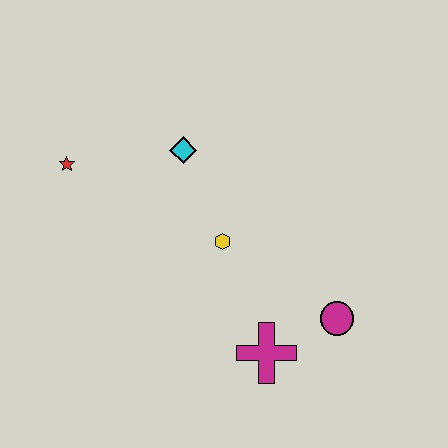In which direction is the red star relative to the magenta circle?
The red star is to the left of the magenta circle.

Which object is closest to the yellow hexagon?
The cyan diamond is closest to the yellow hexagon.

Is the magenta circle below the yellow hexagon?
Yes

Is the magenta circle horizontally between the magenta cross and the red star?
No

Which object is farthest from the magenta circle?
The red star is farthest from the magenta circle.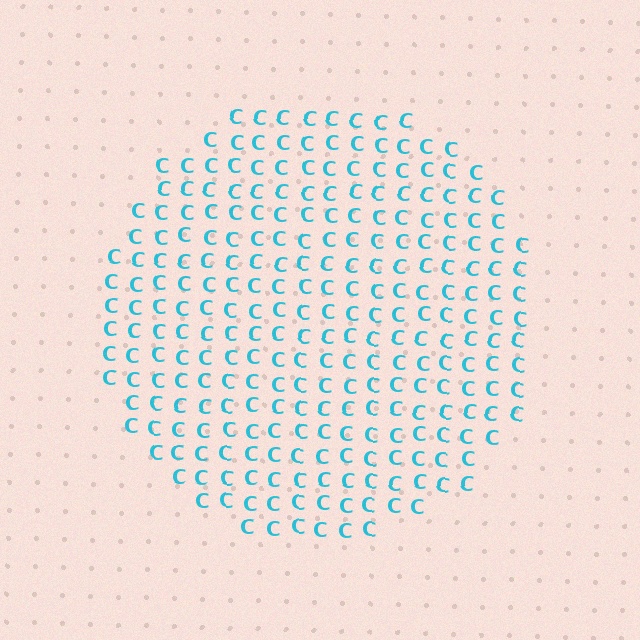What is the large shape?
The large shape is a circle.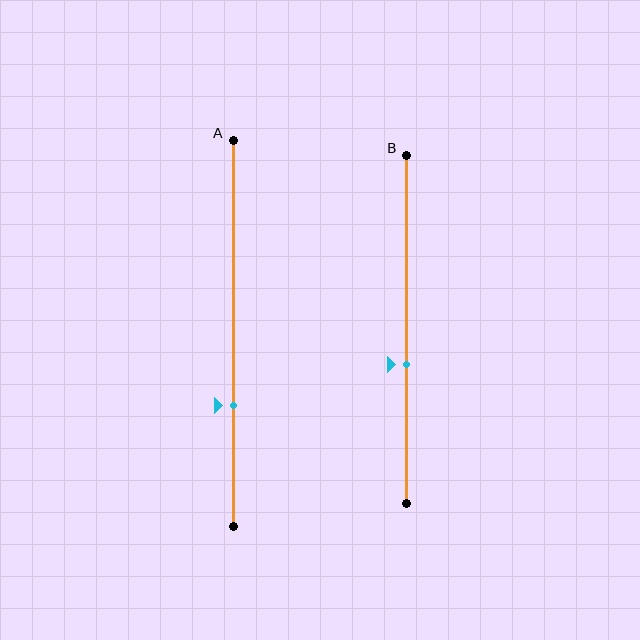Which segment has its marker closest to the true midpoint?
Segment B has its marker closest to the true midpoint.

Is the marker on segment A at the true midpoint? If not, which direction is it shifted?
No, the marker on segment A is shifted downward by about 19% of the segment length.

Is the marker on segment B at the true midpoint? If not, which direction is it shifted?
No, the marker on segment B is shifted downward by about 10% of the segment length.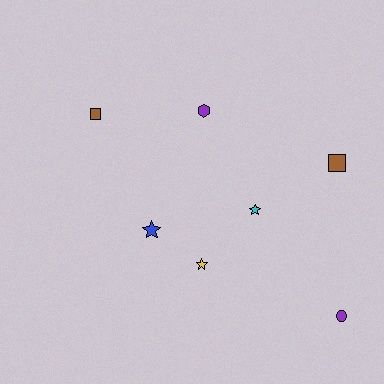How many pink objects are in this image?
There are no pink objects.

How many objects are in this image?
There are 7 objects.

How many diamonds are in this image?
There are no diamonds.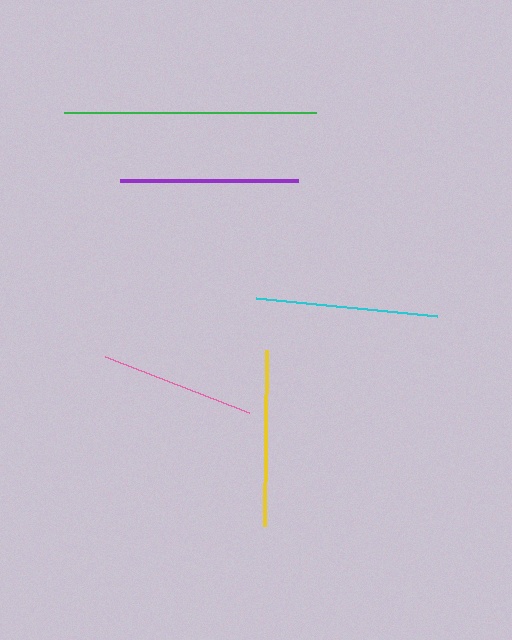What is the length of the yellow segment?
The yellow segment is approximately 176 pixels long.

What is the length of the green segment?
The green segment is approximately 253 pixels long.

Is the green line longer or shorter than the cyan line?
The green line is longer than the cyan line.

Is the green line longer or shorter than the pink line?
The green line is longer than the pink line.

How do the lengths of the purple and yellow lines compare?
The purple and yellow lines are approximately the same length.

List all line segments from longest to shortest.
From longest to shortest: green, cyan, purple, yellow, pink.